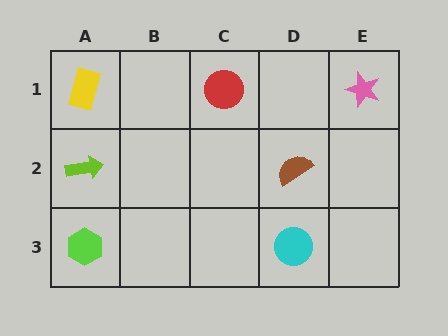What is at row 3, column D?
A cyan circle.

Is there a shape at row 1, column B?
No, that cell is empty.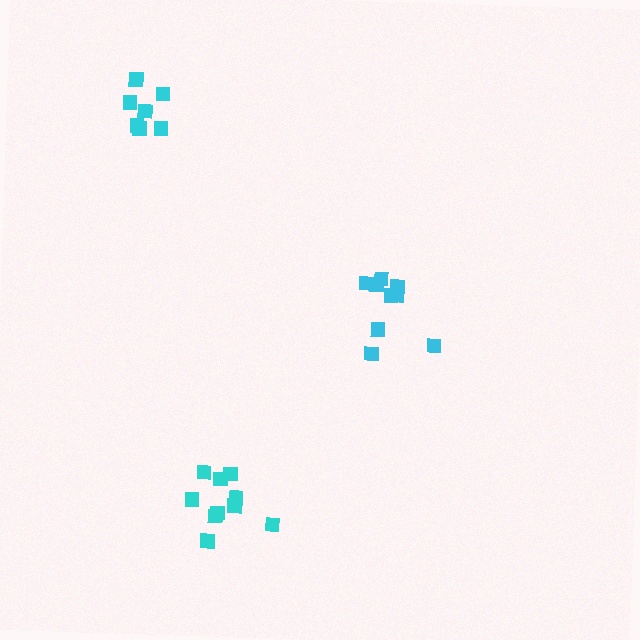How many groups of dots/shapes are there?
There are 3 groups.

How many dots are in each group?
Group 1: 9 dots, Group 2: 10 dots, Group 3: 7 dots (26 total).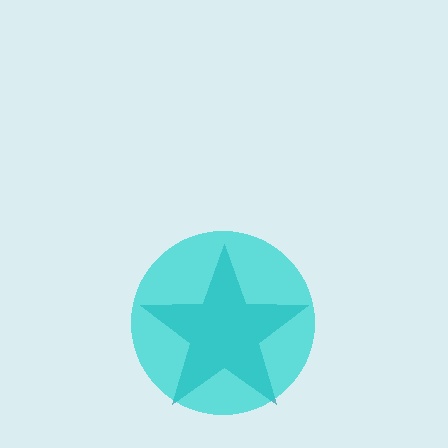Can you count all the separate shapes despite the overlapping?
Yes, there are 2 separate shapes.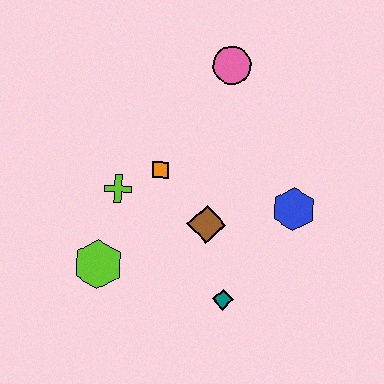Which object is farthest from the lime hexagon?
The pink circle is farthest from the lime hexagon.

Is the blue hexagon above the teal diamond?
Yes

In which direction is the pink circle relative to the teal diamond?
The pink circle is above the teal diamond.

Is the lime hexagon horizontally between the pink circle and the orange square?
No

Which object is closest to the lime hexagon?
The lime cross is closest to the lime hexagon.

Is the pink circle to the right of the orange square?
Yes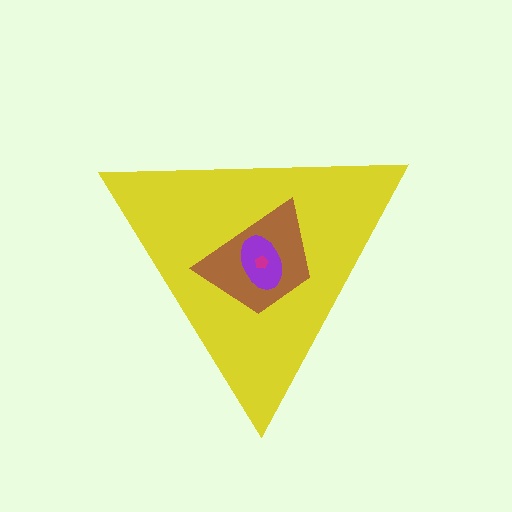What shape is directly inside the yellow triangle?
The brown trapezoid.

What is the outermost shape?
The yellow triangle.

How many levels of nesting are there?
4.